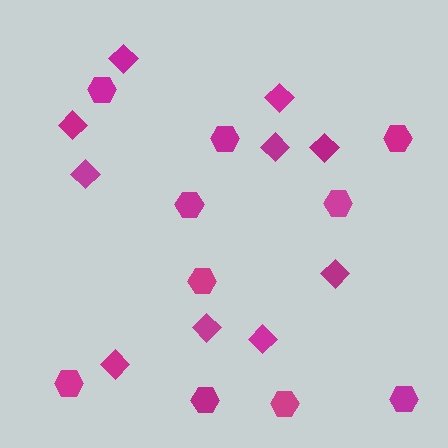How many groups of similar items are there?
There are 2 groups: one group of diamonds (10) and one group of hexagons (10).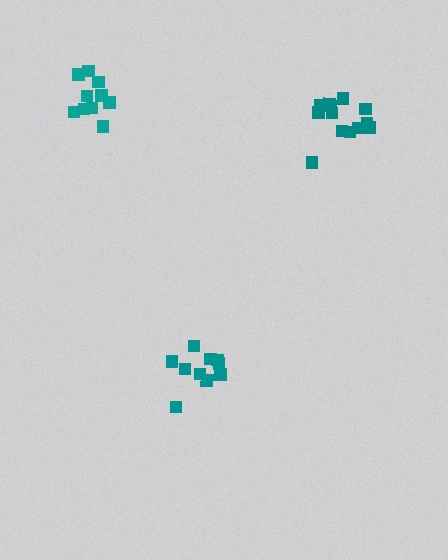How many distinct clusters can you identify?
There are 3 distinct clusters.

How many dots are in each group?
Group 1: 13 dots, Group 2: 10 dots, Group 3: 10 dots (33 total).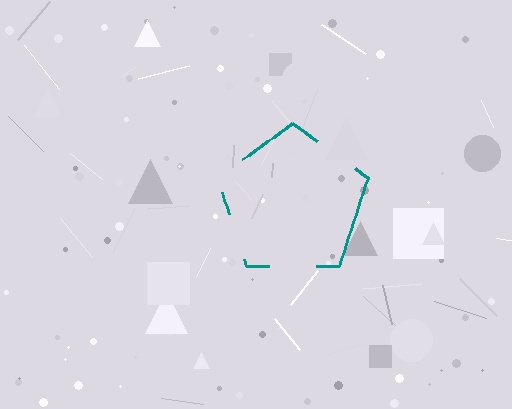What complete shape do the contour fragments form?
The contour fragments form a pentagon.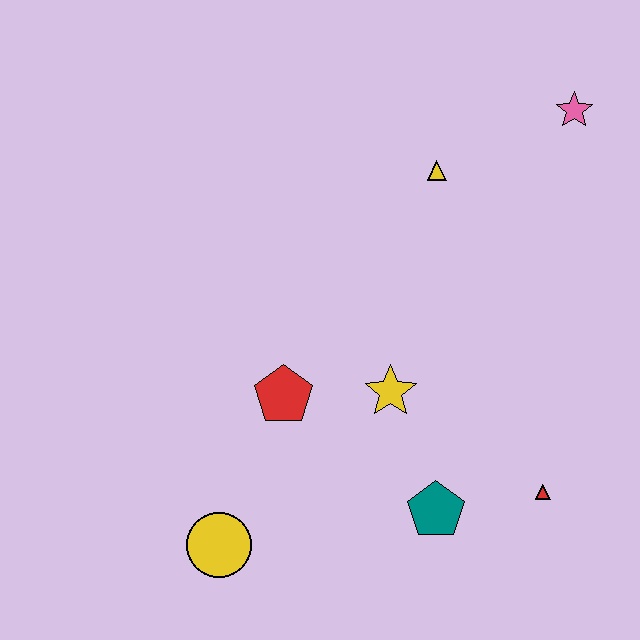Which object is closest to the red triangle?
The teal pentagon is closest to the red triangle.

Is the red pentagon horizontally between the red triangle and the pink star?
No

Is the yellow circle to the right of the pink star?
No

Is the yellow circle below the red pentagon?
Yes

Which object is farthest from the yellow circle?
The pink star is farthest from the yellow circle.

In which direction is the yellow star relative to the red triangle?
The yellow star is to the left of the red triangle.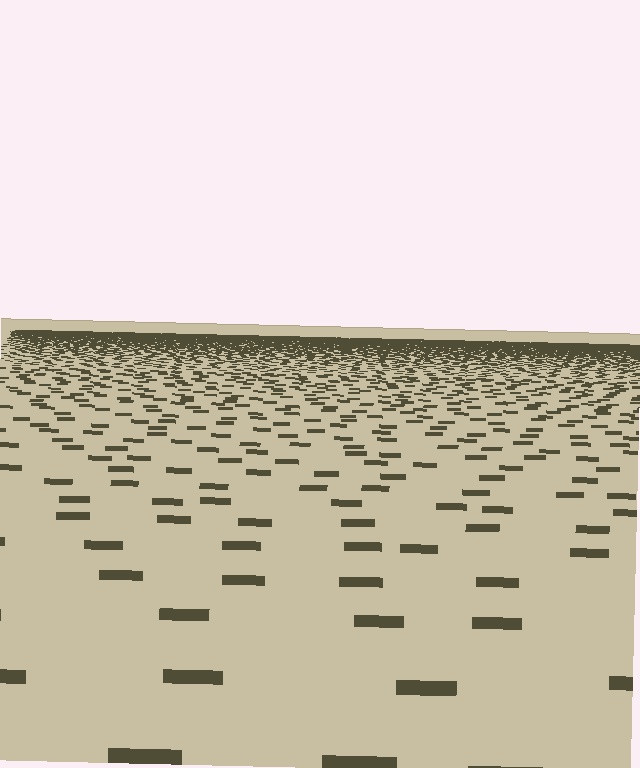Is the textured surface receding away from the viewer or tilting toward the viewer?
The surface is receding away from the viewer. Texture elements get smaller and denser toward the top.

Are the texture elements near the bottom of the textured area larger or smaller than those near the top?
Larger. Near the bottom, elements are closer to the viewer and appear at a bigger on-screen size.